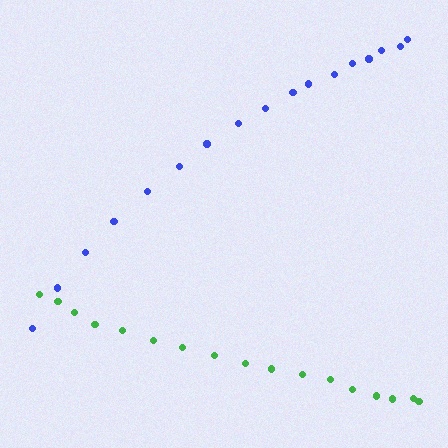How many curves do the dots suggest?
There are 2 distinct paths.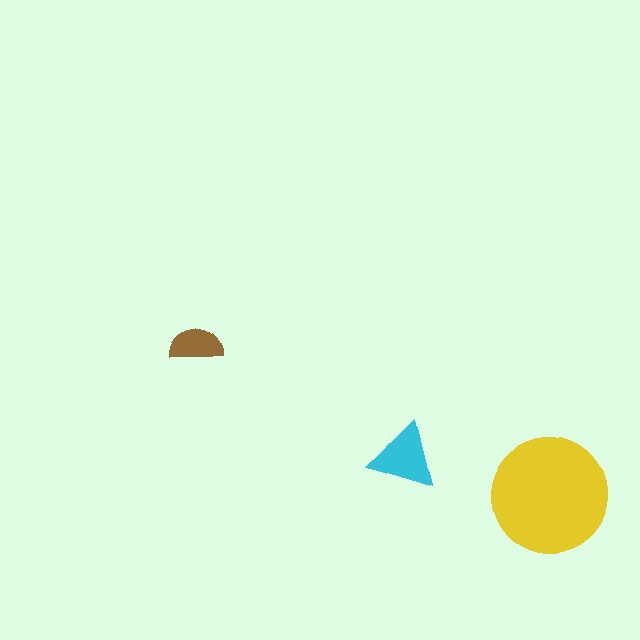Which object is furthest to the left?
The brown semicircle is leftmost.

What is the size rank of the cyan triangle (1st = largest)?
2nd.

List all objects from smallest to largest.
The brown semicircle, the cyan triangle, the yellow circle.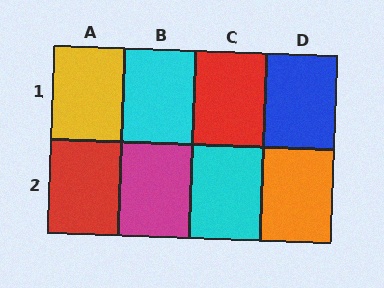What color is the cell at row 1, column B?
Cyan.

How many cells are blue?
1 cell is blue.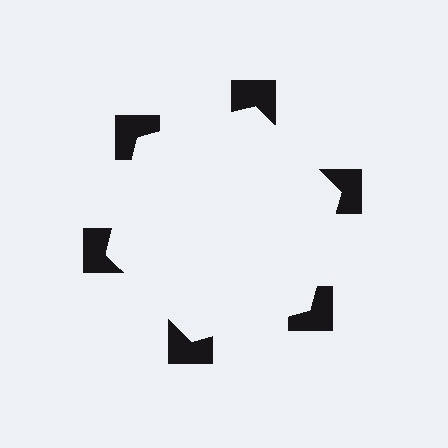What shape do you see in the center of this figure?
An illusory hexagon — its edges are inferred from the aligned wedge cuts in the notched squares, not physically drawn.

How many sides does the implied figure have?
6 sides.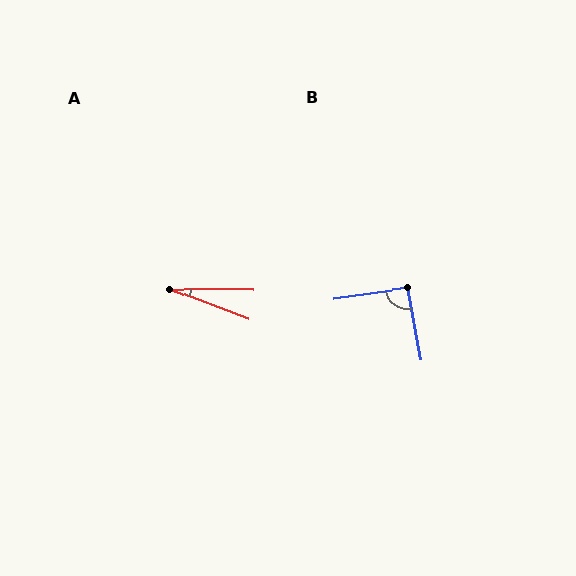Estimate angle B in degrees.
Approximately 92 degrees.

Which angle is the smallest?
A, at approximately 21 degrees.